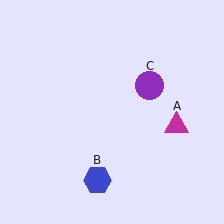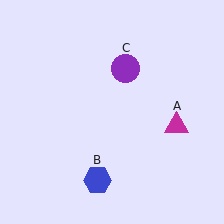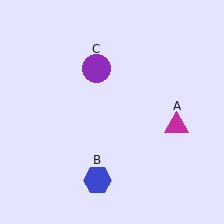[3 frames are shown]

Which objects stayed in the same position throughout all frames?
Magenta triangle (object A) and blue hexagon (object B) remained stationary.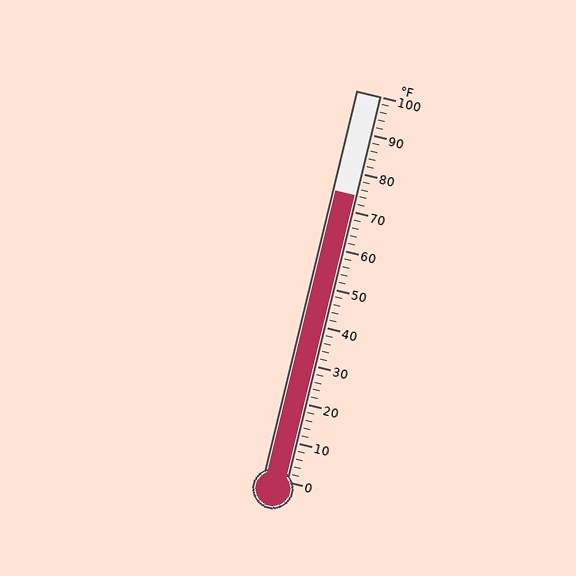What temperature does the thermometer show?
The thermometer shows approximately 74°F.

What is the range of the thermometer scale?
The thermometer scale ranges from 0°F to 100°F.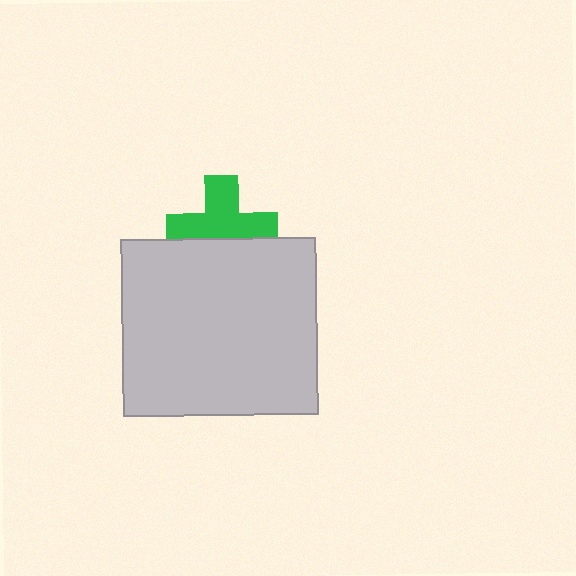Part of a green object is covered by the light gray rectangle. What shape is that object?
It is a cross.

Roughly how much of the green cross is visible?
About half of it is visible (roughly 64%).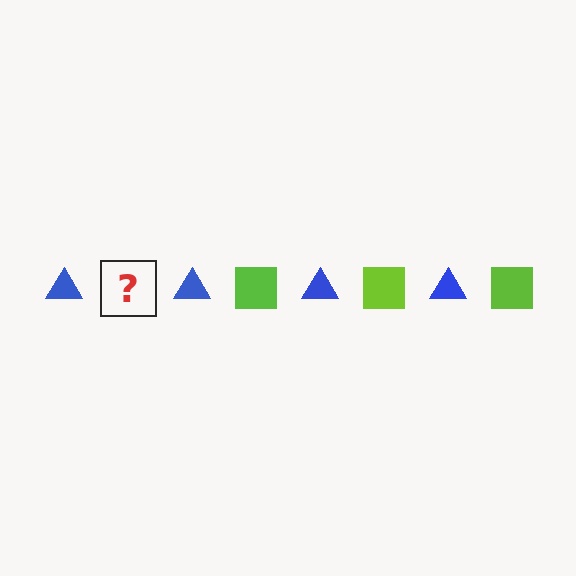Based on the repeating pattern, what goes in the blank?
The blank should be a lime square.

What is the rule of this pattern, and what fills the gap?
The rule is that the pattern alternates between blue triangle and lime square. The gap should be filled with a lime square.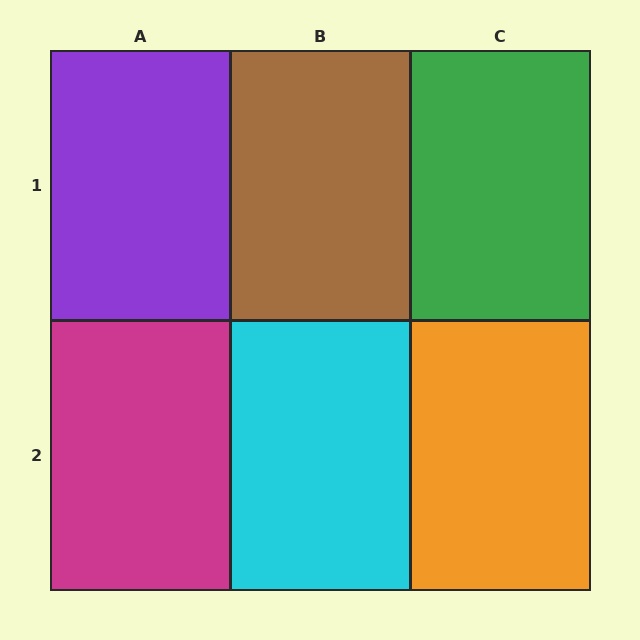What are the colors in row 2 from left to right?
Magenta, cyan, orange.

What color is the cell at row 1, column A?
Purple.